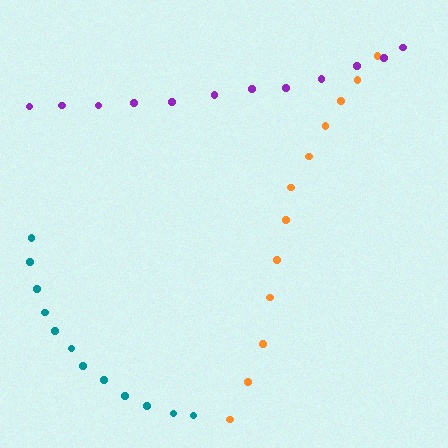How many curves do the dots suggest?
There are 3 distinct paths.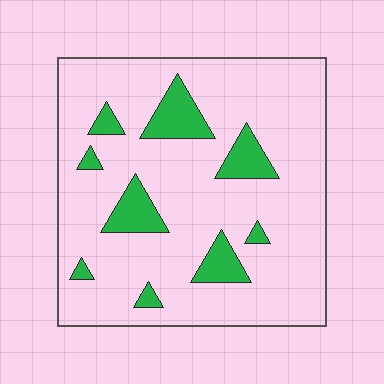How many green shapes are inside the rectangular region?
9.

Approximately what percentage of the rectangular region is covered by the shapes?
Approximately 15%.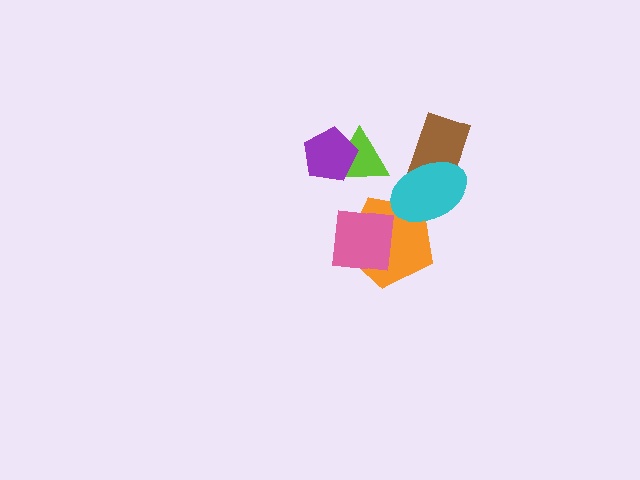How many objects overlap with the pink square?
1 object overlaps with the pink square.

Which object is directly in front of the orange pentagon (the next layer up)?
The cyan ellipse is directly in front of the orange pentagon.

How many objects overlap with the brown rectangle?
1 object overlaps with the brown rectangle.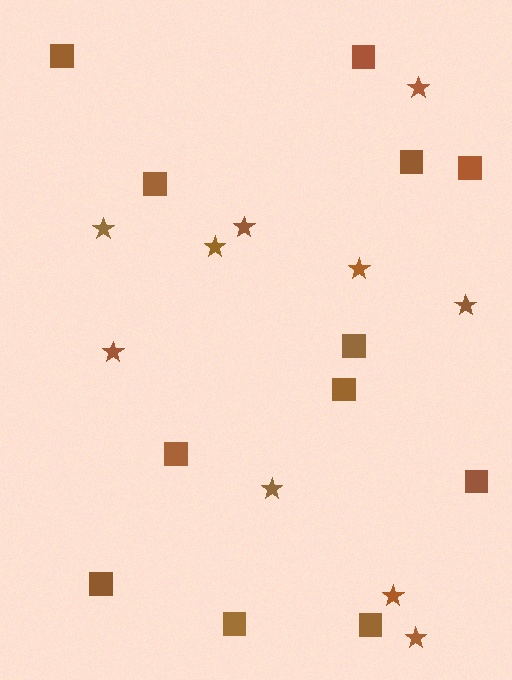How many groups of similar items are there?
There are 2 groups: one group of squares (12) and one group of stars (10).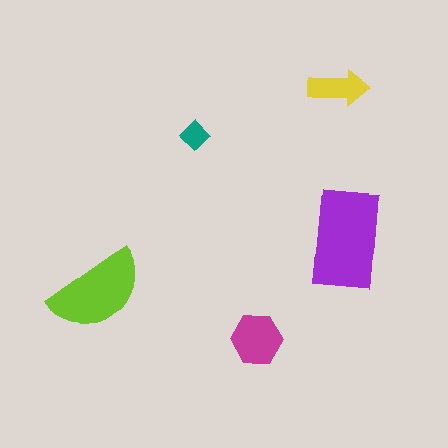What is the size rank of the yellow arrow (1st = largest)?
4th.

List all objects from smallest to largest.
The teal diamond, the yellow arrow, the magenta hexagon, the lime semicircle, the purple rectangle.